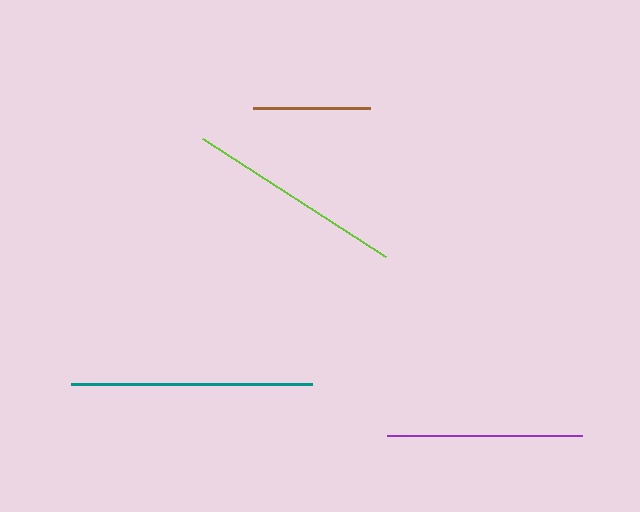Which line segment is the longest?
The teal line is the longest at approximately 241 pixels.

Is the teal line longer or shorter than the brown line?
The teal line is longer than the brown line.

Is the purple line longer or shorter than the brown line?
The purple line is longer than the brown line.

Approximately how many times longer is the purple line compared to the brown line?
The purple line is approximately 1.7 times the length of the brown line.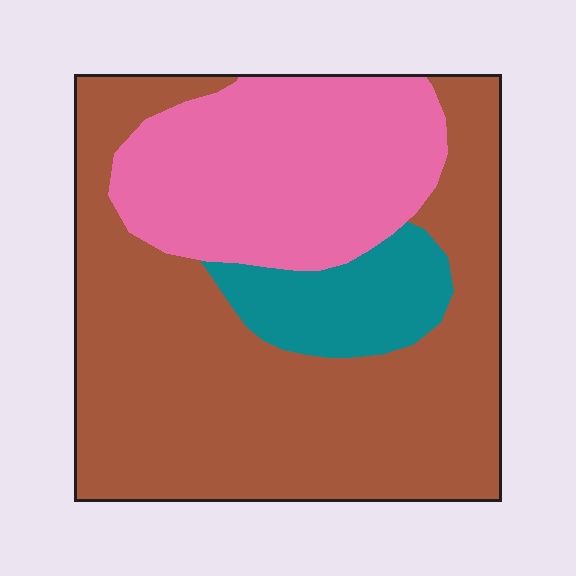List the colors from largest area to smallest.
From largest to smallest: brown, pink, teal.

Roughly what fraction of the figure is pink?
Pink covers 29% of the figure.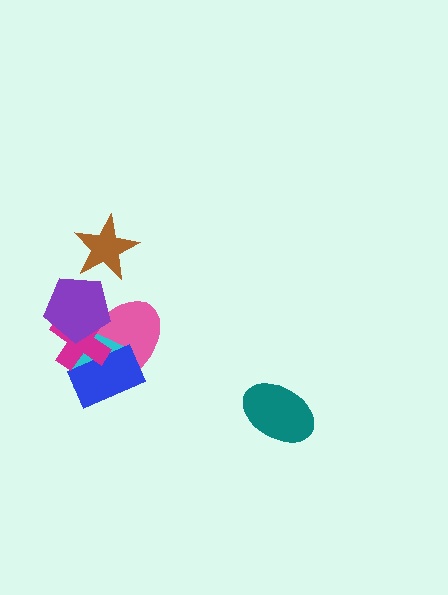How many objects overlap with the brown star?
0 objects overlap with the brown star.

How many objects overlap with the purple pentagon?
3 objects overlap with the purple pentagon.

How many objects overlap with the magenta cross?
4 objects overlap with the magenta cross.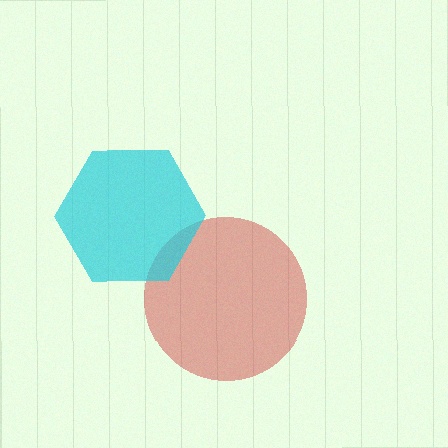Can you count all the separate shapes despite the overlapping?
Yes, there are 2 separate shapes.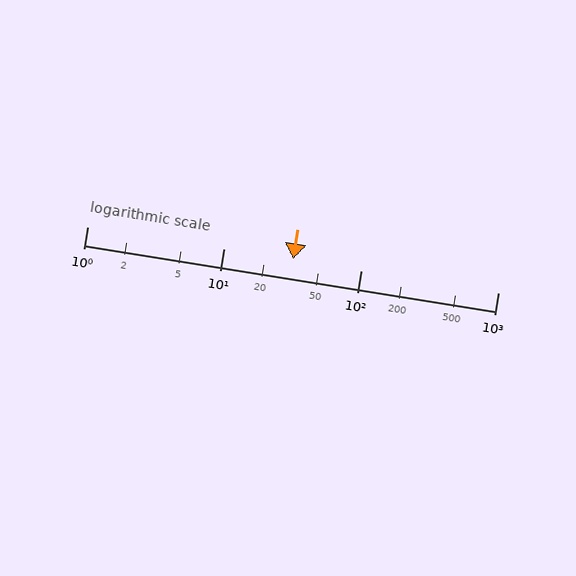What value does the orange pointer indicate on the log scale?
The pointer indicates approximately 32.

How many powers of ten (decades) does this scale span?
The scale spans 3 decades, from 1 to 1000.